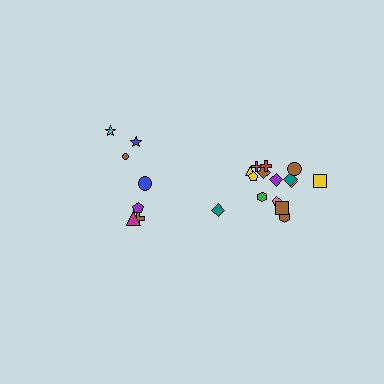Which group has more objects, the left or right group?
The right group.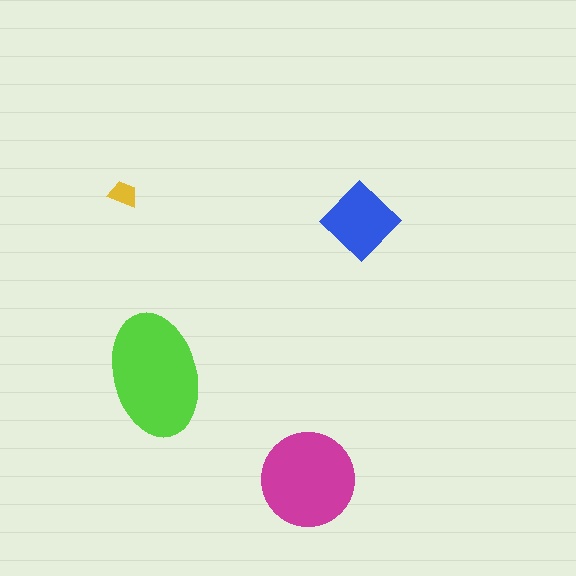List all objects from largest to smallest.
The lime ellipse, the magenta circle, the blue diamond, the yellow trapezoid.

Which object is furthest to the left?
The yellow trapezoid is leftmost.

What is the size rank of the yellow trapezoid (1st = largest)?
4th.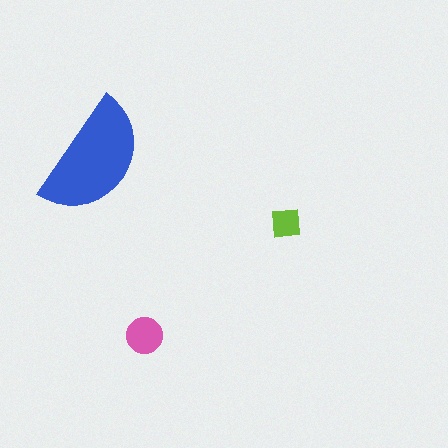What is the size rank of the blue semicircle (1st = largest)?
1st.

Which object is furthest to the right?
The lime square is rightmost.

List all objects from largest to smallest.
The blue semicircle, the pink circle, the lime square.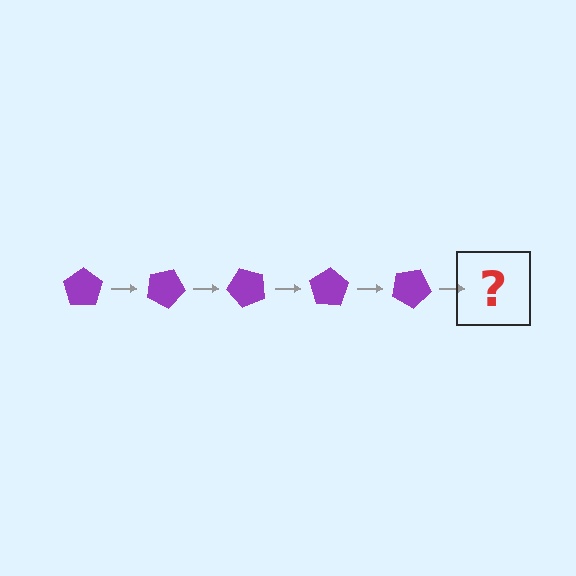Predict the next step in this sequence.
The next step is a purple pentagon rotated 125 degrees.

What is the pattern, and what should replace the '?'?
The pattern is that the pentagon rotates 25 degrees each step. The '?' should be a purple pentagon rotated 125 degrees.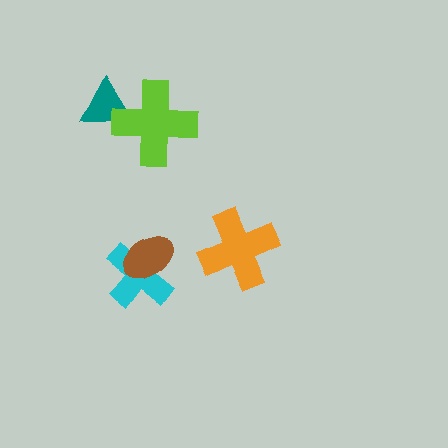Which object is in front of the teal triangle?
The lime cross is in front of the teal triangle.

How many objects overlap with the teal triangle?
1 object overlaps with the teal triangle.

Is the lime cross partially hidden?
No, no other shape covers it.